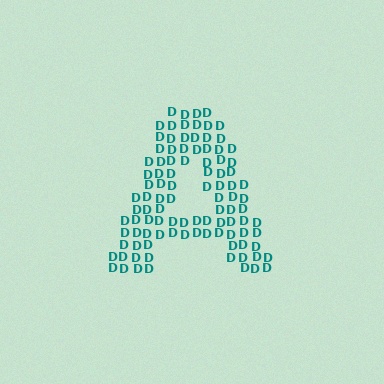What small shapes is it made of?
It is made of small letter D's.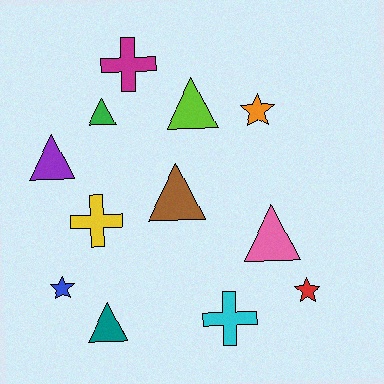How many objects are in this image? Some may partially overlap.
There are 12 objects.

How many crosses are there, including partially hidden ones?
There are 3 crosses.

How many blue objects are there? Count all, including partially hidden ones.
There is 1 blue object.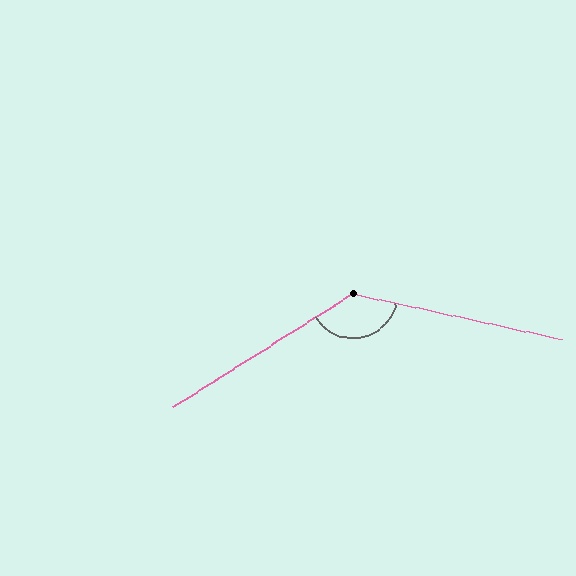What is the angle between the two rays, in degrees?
Approximately 136 degrees.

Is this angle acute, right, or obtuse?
It is obtuse.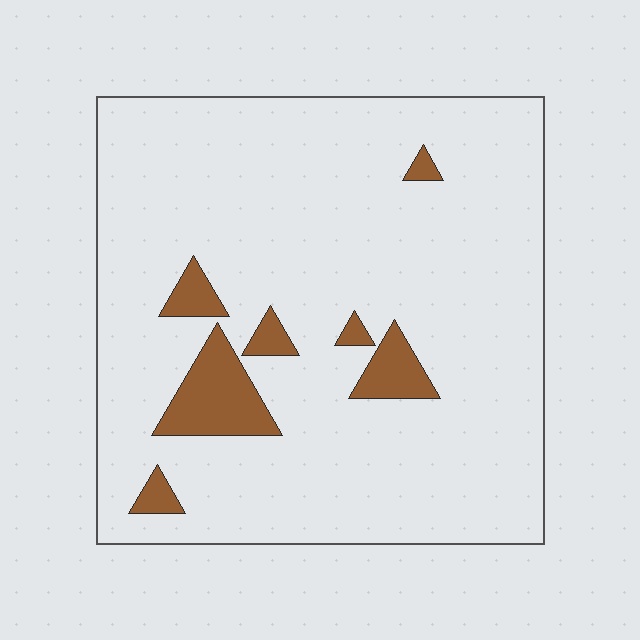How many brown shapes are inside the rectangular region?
7.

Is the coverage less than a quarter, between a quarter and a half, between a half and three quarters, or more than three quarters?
Less than a quarter.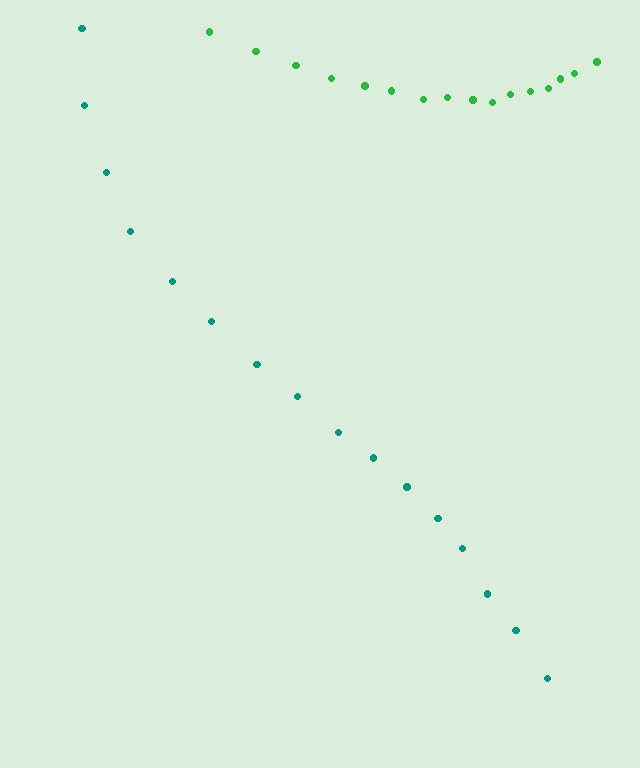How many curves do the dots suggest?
There are 2 distinct paths.